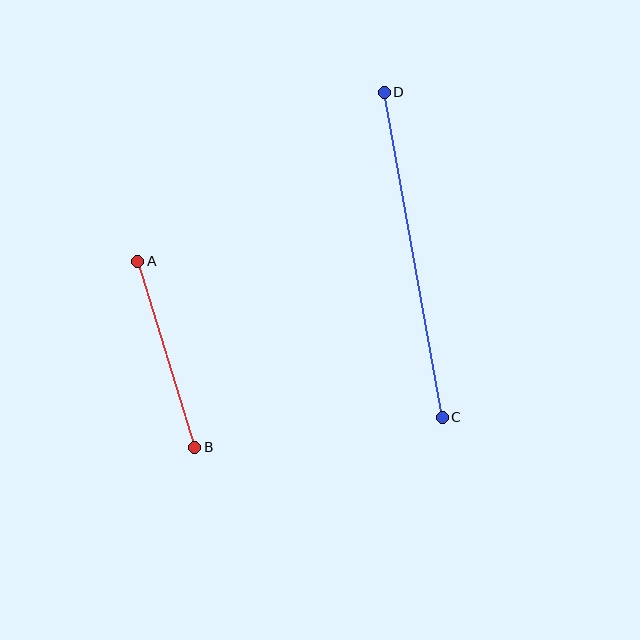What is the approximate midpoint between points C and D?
The midpoint is at approximately (413, 255) pixels.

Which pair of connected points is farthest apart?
Points C and D are farthest apart.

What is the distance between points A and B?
The distance is approximately 194 pixels.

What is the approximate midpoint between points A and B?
The midpoint is at approximately (166, 354) pixels.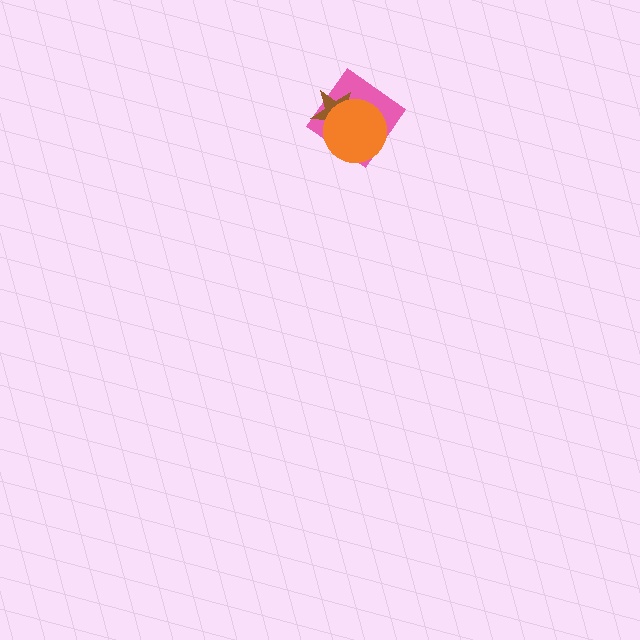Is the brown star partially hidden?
Yes, it is partially covered by another shape.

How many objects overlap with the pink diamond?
2 objects overlap with the pink diamond.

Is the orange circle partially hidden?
No, no other shape covers it.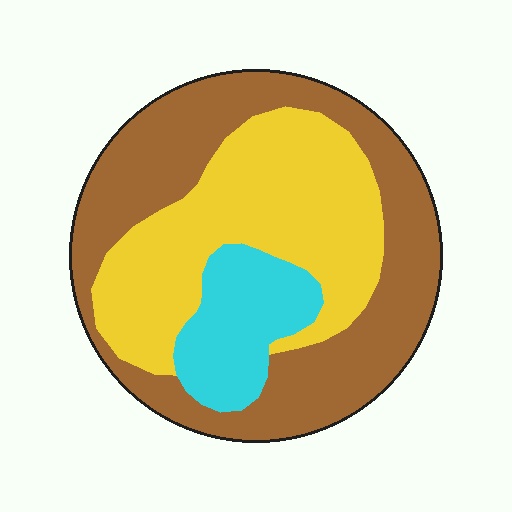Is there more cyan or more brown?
Brown.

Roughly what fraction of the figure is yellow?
Yellow covers around 40% of the figure.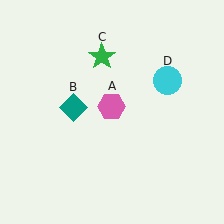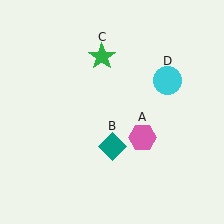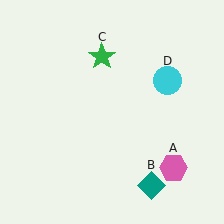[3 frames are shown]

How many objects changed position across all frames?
2 objects changed position: pink hexagon (object A), teal diamond (object B).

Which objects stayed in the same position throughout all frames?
Green star (object C) and cyan circle (object D) remained stationary.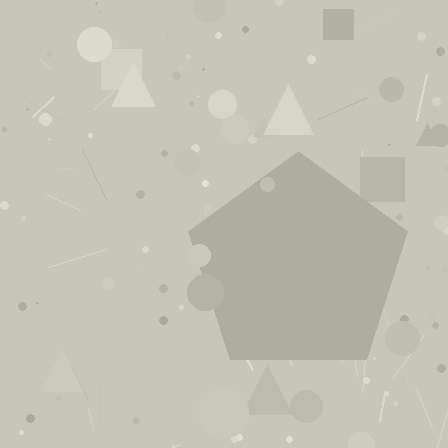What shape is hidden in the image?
A pentagon is hidden in the image.